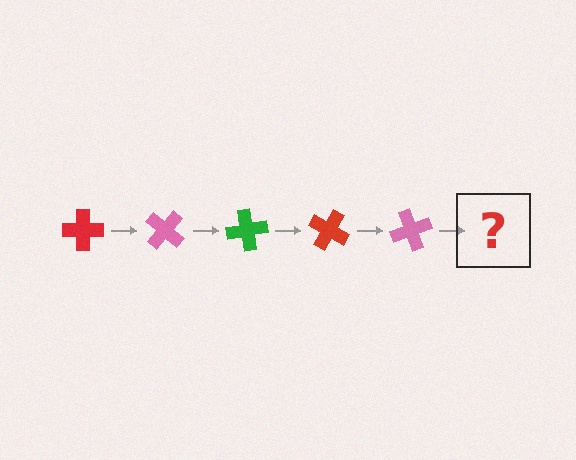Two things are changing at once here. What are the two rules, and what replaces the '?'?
The two rules are that it rotates 40 degrees each step and the color cycles through red, pink, and green. The '?' should be a green cross, rotated 200 degrees from the start.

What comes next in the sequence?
The next element should be a green cross, rotated 200 degrees from the start.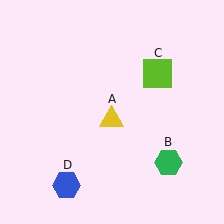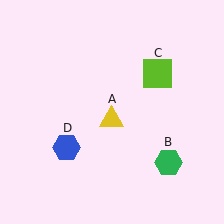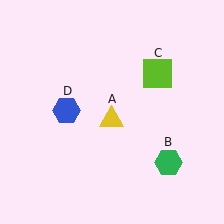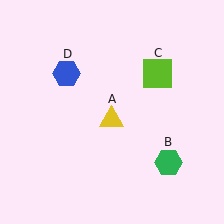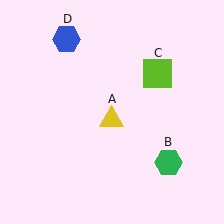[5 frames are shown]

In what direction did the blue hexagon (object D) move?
The blue hexagon (object D) moved up.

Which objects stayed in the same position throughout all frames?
Yellow triangle (object A) and green hexagon (object B) and lime square (object C) remained stationary.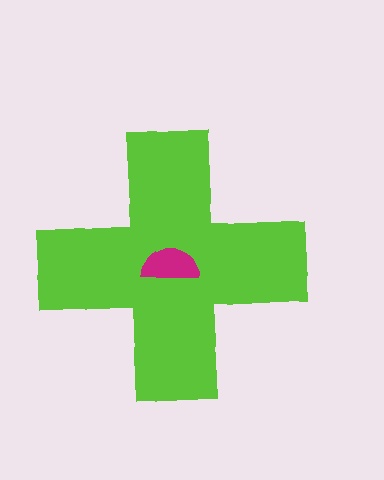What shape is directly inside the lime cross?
The magenta semicircle.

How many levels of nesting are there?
2.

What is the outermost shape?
The lime cross.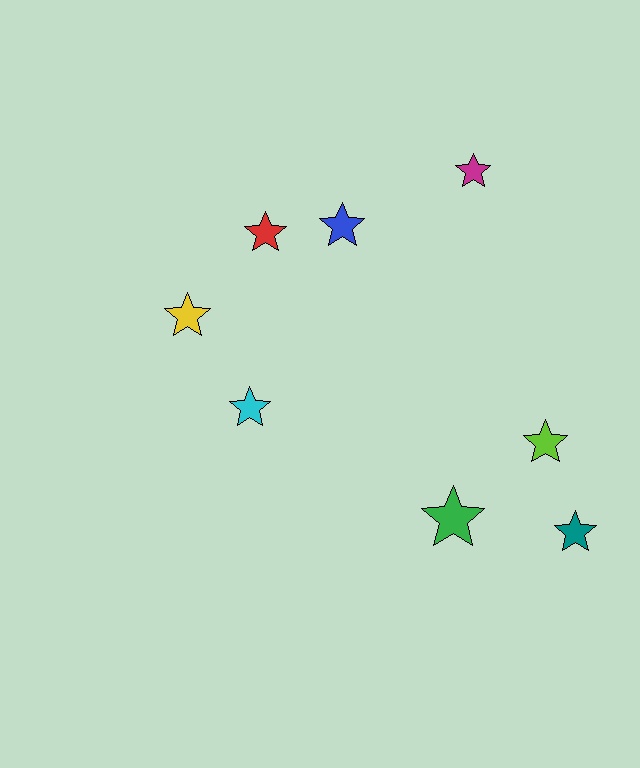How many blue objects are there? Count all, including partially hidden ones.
There is 1 blue object.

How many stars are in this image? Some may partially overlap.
There are 8 stars.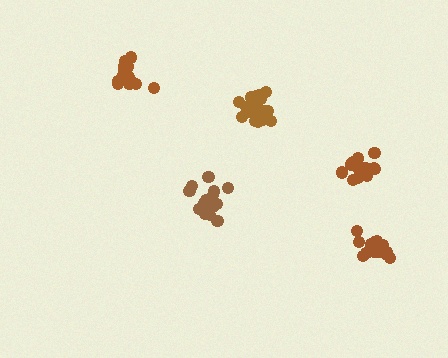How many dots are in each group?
Group 1: 18 dots, Group 2: 14 dots, Group 3: 18 dots, Group 4: 14 dots, Group 5: 19 dots (83 total).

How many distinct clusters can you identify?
There are 5 distinct clusters.